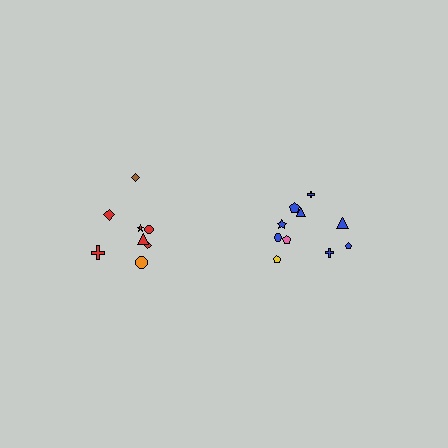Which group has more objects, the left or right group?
The right group.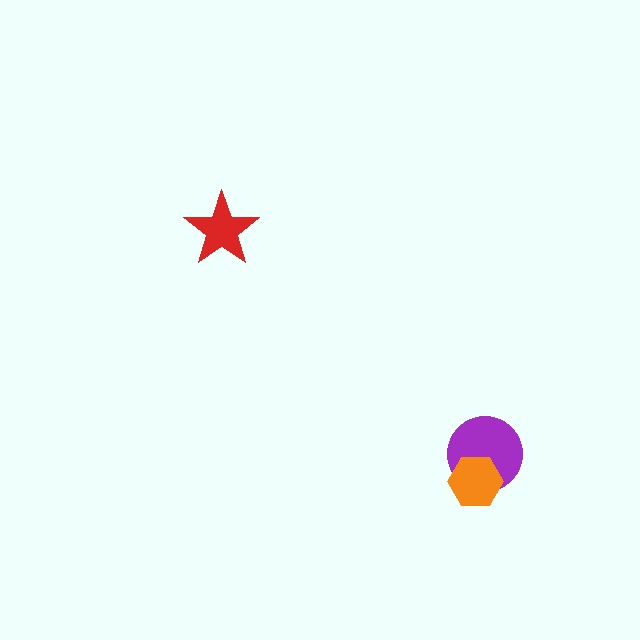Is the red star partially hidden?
No, no other shape covers it.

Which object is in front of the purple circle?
The orange hexagon is in front of the purple circle.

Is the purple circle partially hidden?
Yes, it is partially covered by another shape.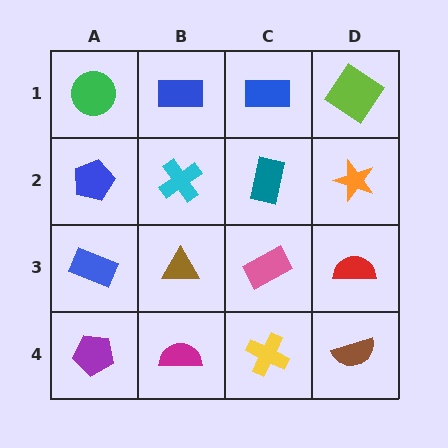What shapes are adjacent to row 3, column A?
A blue pentagon (row 2, column A), a purple pentagon (row 4, column A), a brown triangle (row 3, column B).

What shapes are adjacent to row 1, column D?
An orange star (row 2, column D), a blue rectangle (row 1, column C).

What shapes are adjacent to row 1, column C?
A teal rectangle (row 2, column C), a blue rectangle (row 1, column B), a lime diamond (row 1, column D).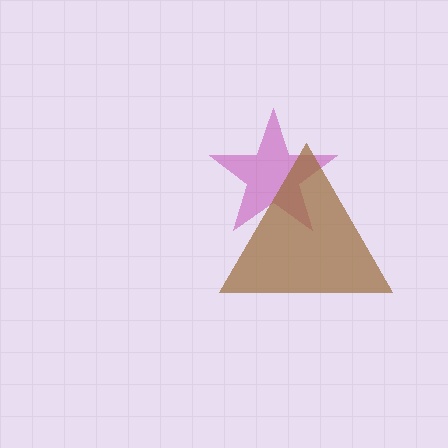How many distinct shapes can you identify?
There are 2 distinct shapes: a magenta star, a brown triangle.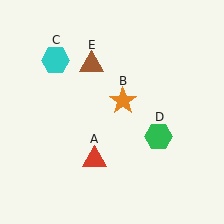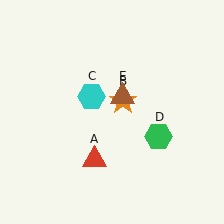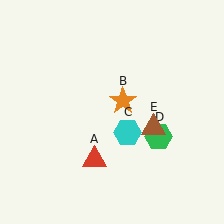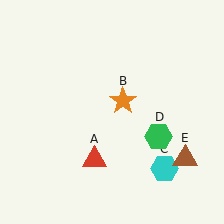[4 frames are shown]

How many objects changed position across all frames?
2 objects changed position: cyan hexagon (object C), brown triangle (object E).